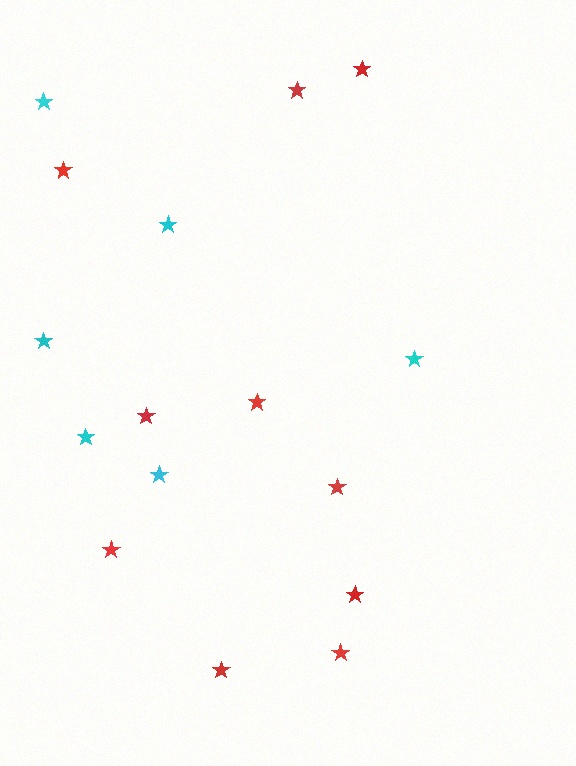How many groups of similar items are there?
There are 2 groups: one group of cyan stars (6) and one group of red stars (10).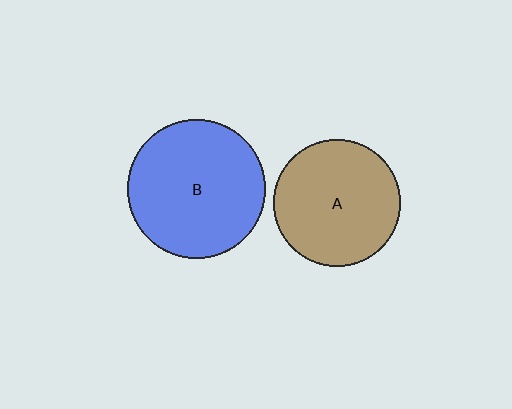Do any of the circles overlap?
No, none of the circles overlap.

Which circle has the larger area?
Circle B (blue).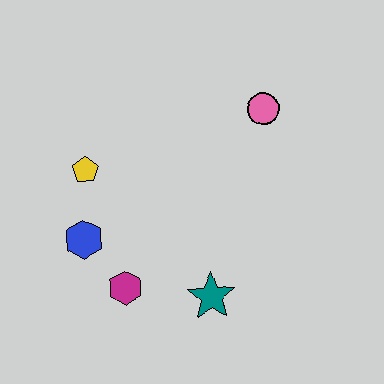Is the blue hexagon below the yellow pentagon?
Yes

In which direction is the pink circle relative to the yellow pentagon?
The pink circle is to the right of the yellow pentagon.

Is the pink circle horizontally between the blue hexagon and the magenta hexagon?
No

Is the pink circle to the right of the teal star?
Yes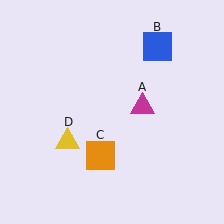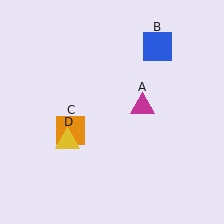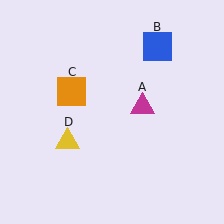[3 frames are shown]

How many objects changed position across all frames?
1 object changed position: orange square (object C).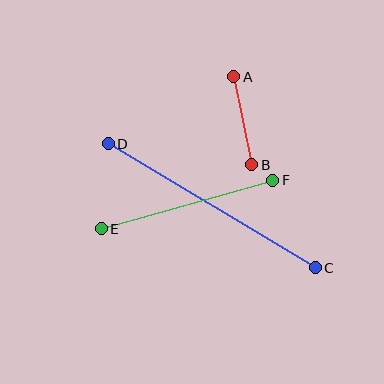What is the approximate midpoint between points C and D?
The midpoint is at approximately (212, 206) pixels.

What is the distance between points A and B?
The distance is approximately 90 pixels.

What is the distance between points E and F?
The distance is approximately 179 pixels.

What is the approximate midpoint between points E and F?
The midpoint is at approximately (187, 204) pixels.